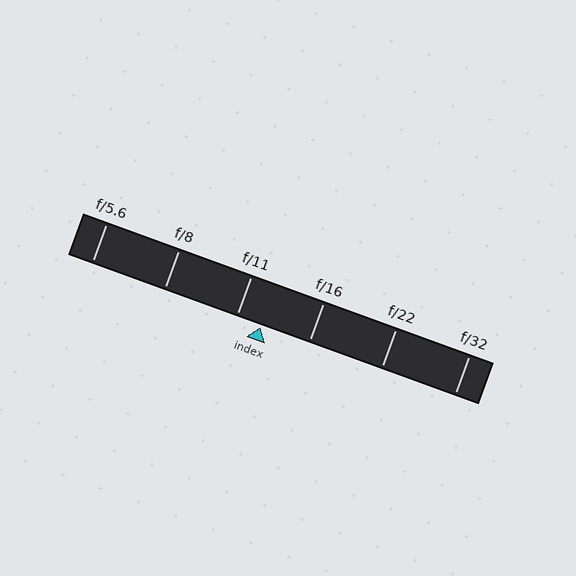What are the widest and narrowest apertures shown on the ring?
The widest aperture shown is f/5.6 and the narrowest is f/32.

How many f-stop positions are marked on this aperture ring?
There are 6 f-stop positions marked.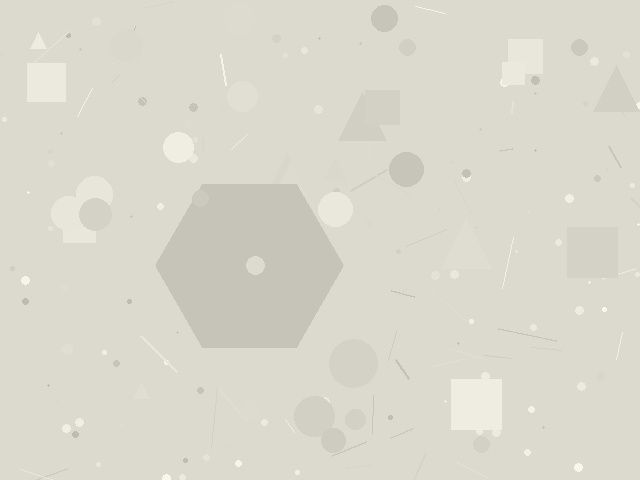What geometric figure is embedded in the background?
A hexagon is embedded in the background.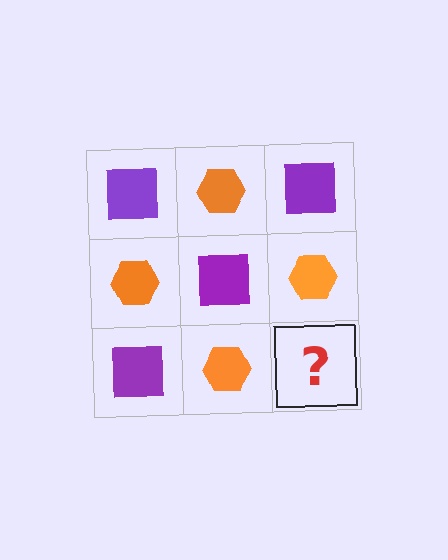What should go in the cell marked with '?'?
The missing cell should contain a purple square.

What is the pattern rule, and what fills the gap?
The rule is that it alternates purple square and orange hexagon in a checkerboard pattern. The gap should be filled with a purple square.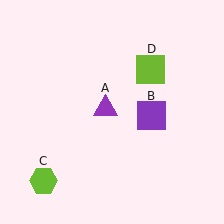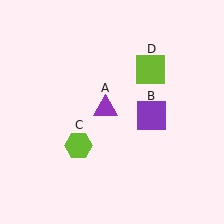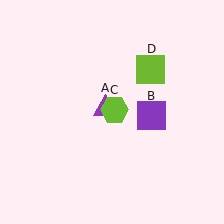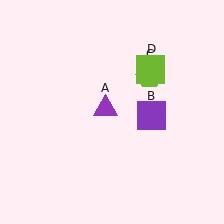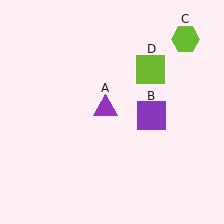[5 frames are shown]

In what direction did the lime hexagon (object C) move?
The lime hexagon (object C) moved up and to the right.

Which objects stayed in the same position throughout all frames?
Purple triangle (object A) and purple square (object B) and lime square (object D) remained stationary.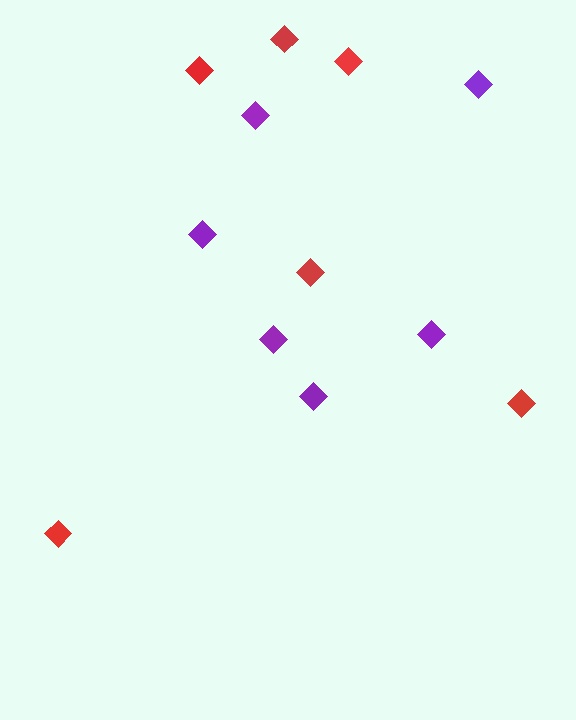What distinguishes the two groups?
There are 2 groups: one group of red diamonds (6) and one group of purple diamonds (6).